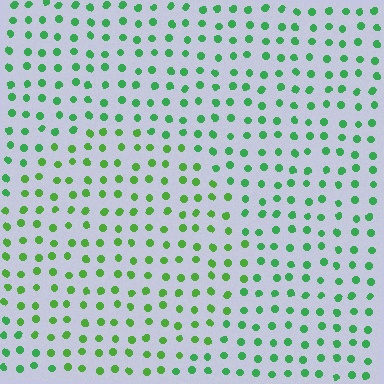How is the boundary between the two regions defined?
The boundary is defined purely by a slight shift in hue (about 25 degrees). Spacing, size, and orientation are identical on both sides.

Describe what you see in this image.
The image is filled with small green elements in a uniform arrangement. A circle-shaped region is visible where the elements are tinted to a slightly different hue, forming a subtle color boundary.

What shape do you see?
I see a circle.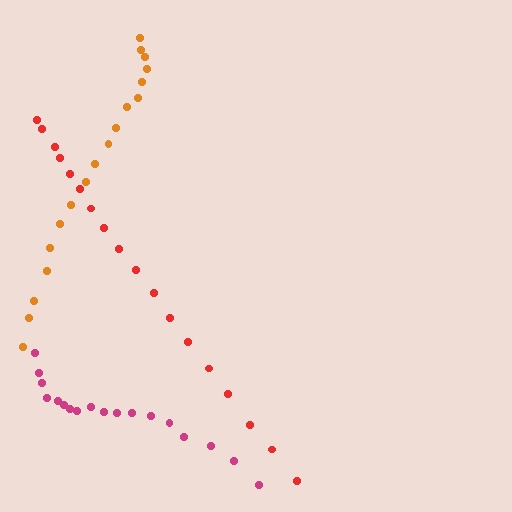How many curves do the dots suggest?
There are 3 distinct paths.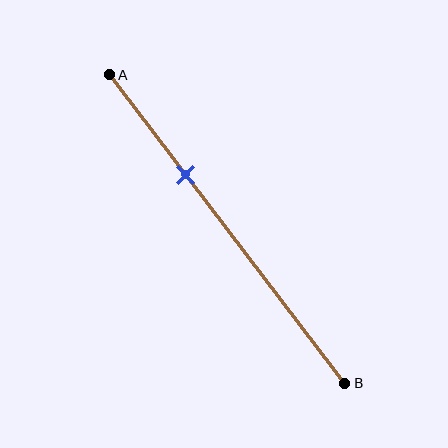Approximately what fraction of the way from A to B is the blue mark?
The blue mark is approximately 30% of the way from A to B.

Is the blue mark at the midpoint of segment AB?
No, the mark is at about 30% from A, not at the 50% midpoint.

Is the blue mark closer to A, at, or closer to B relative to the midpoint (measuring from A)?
The blue mark is closer to point A than the midpoint of segment AB.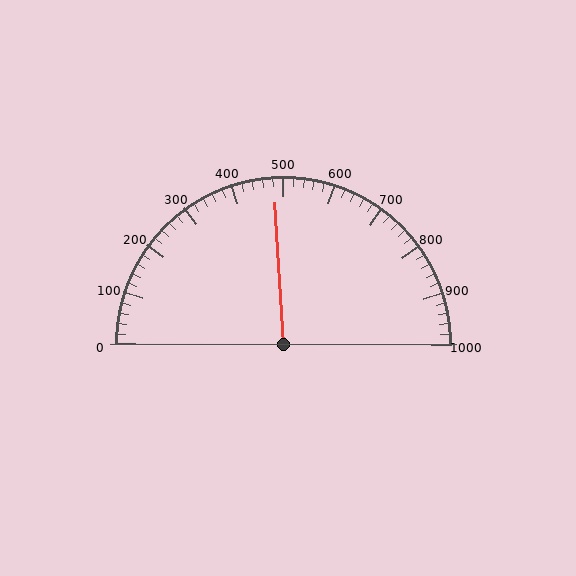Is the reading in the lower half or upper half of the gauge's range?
The reading is in the lower half of the range (0 to 1000).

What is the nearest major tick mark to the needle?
The nearest major tick mark is 500.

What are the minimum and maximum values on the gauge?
The gauge ranges from 0 to 1000.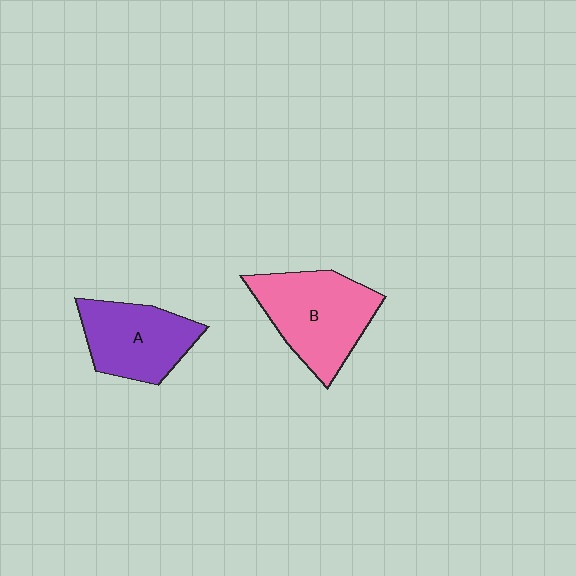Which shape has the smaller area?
Shape A (purple).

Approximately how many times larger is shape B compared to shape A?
Approximately 1.2 times.